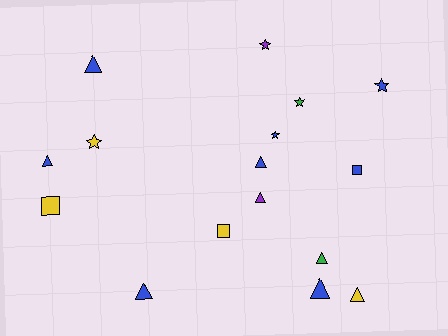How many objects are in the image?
There are 16 objects.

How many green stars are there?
There is 1 green star.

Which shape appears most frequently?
Triangle, with 8 objects.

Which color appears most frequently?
Blue, with 8 objects.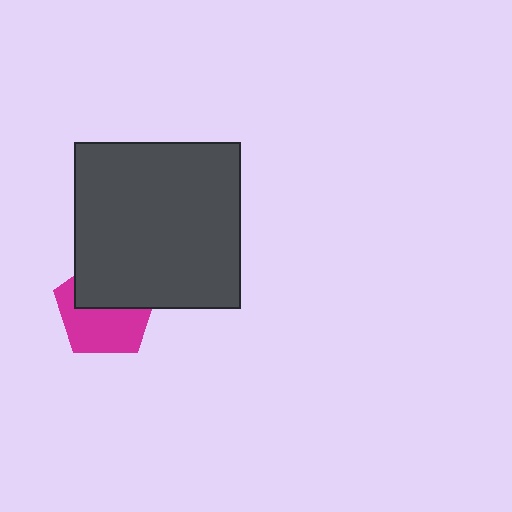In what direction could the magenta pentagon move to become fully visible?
The magenta pentagon could move down. That would shift it out from behind the dark gray square entirely.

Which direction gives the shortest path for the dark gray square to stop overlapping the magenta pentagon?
Moving up gives the shortest separation.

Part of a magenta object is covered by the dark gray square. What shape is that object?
It is a pentagon.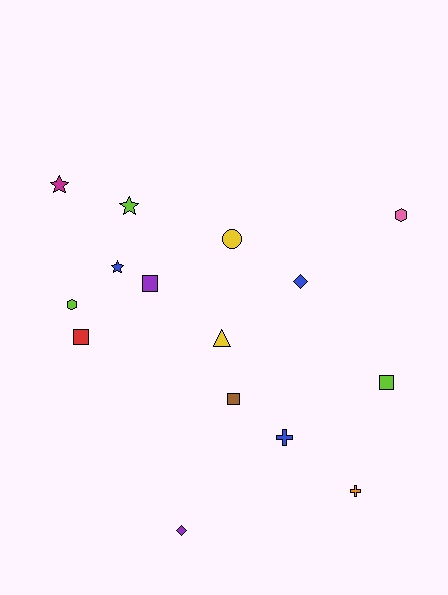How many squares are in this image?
There are 4 squares.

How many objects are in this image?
There are 15 objects.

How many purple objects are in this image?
There are 2 purple objects.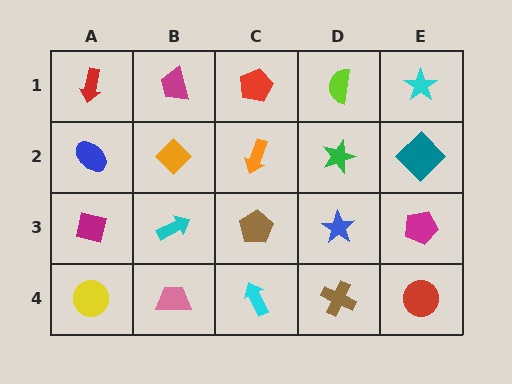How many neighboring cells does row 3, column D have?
4.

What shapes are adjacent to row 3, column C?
An orange arrow (row 2, column C), a cyan arrow (row 4, column C), a cyan arrow (row 3, column B), a blue star (row 3, column D).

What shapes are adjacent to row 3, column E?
A teal diamond (row 2, column E), a red circle (row 4, column E), a blue star (row 3, column D).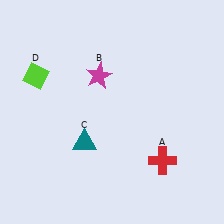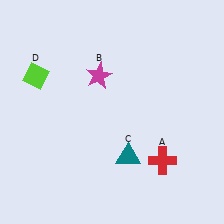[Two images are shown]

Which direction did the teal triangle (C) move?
The teal triangle (C) moved right.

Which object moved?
The teal triangle (C) moved right.